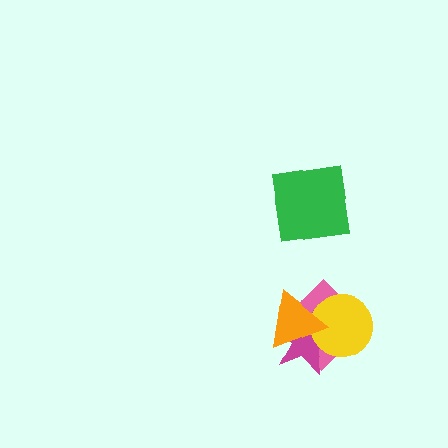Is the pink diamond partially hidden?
Yes, it is partially covered by another shape.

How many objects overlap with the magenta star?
3 objects overlap with the magenta star.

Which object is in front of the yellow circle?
The orange triangle is in front of the yellow circle.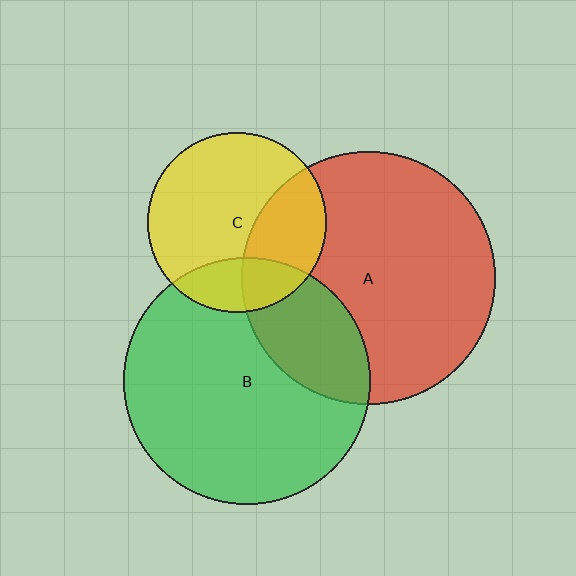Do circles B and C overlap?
Yes.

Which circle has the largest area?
Circle A (red).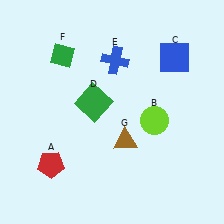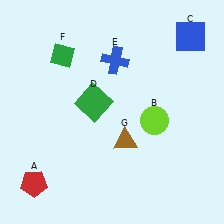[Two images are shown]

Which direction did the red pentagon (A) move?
The red pentagon (A) moved down.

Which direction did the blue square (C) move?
The blue square (C) moved up.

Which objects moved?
The objects that moved are: the red pentagon (A), the blue square (C).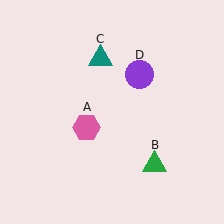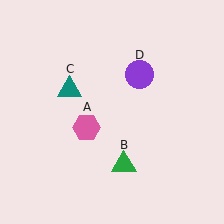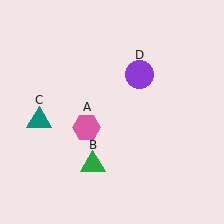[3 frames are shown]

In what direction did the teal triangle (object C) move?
The teal triangle (object C) moved down and to the left.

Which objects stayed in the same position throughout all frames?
Pink hexagon (object A) and purple circle (object D) remained stationary.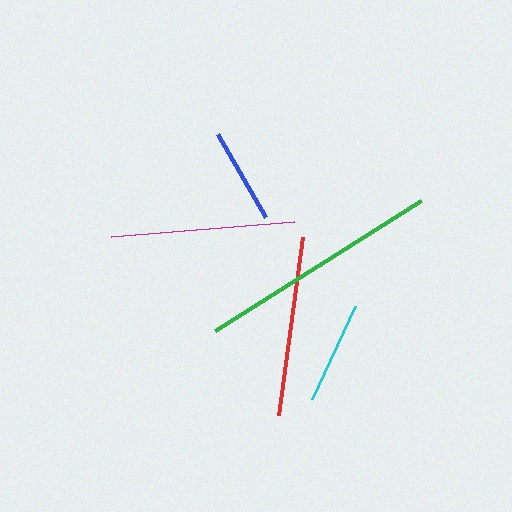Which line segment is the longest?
The green line is the longest at approximately 244 pixels.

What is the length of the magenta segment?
The magenta segment is approximately 183 pixels long.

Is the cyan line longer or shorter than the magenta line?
The magenta line is longer than the cyan line.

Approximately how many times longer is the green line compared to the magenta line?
The green line is approximately 1.3 times the length of the magenta line.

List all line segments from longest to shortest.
From longest to shortest: green, magenta, red, cyan, blue.